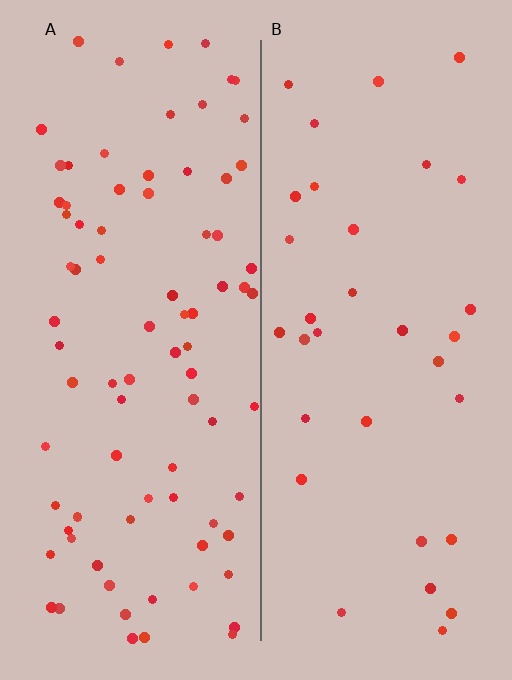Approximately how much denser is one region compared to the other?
Approximately 2.5× — region A over region B.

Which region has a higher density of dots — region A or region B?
A (the left).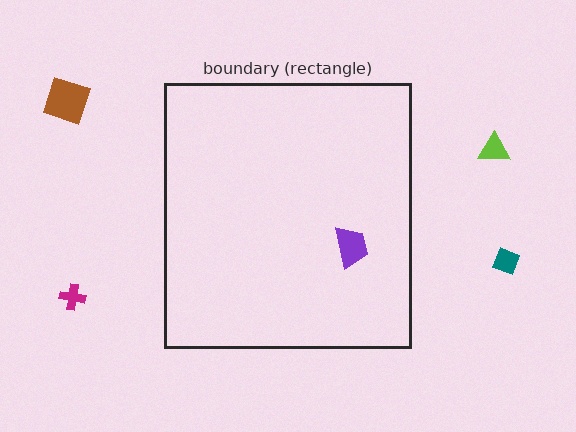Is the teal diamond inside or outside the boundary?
Outside.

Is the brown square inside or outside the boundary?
Outside.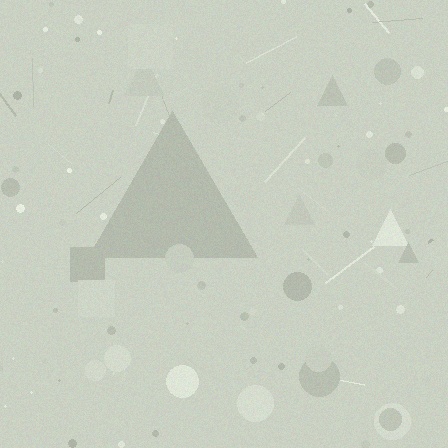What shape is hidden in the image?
A triangle is hidden in the image.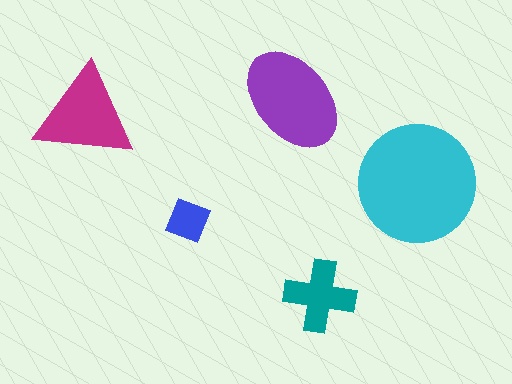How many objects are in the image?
There are 5 objects in the image.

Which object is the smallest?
The blue square.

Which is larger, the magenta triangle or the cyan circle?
The cyan circle.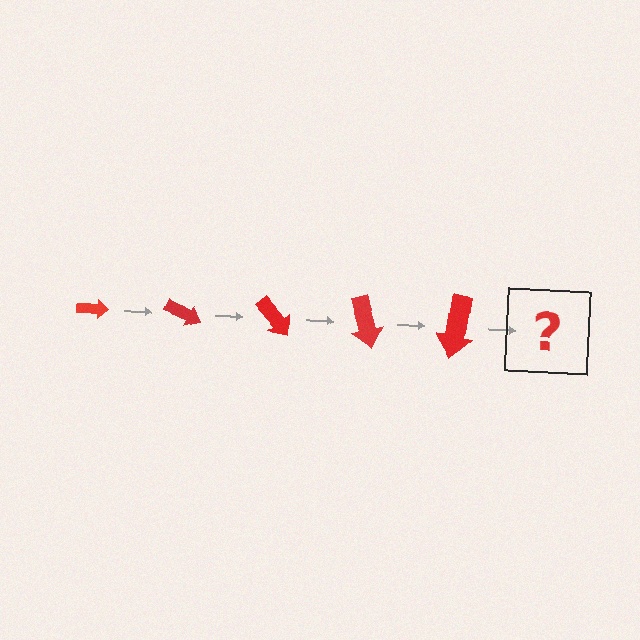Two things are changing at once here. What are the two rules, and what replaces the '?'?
The two rules are that the arrow grows larger each step and it rotates 25 degrees each step. The '?' should be an arrow, larger than the previous one and rotated 125 degrees from the start.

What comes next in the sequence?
The next element should be an arrow, larger than the previous one and rotated 125 degrees from the start.